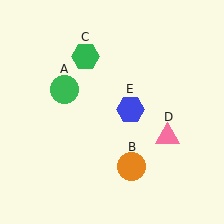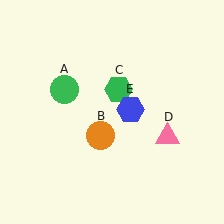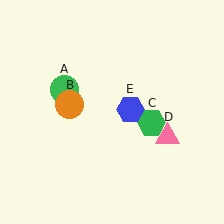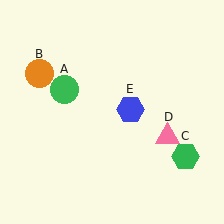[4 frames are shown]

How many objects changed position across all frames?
2 objects changed position: orange circle (object B), green hexagon (object C).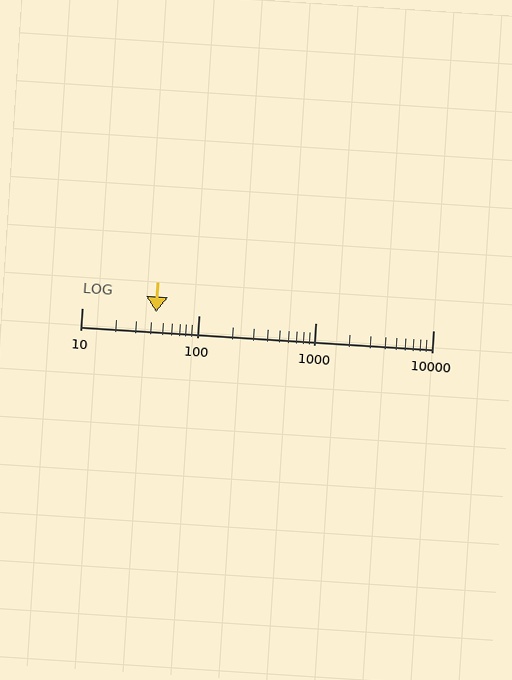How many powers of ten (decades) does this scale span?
The scale spans 3 decades, from 10 to 10000.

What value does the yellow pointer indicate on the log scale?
The pointer indicates approximately 43.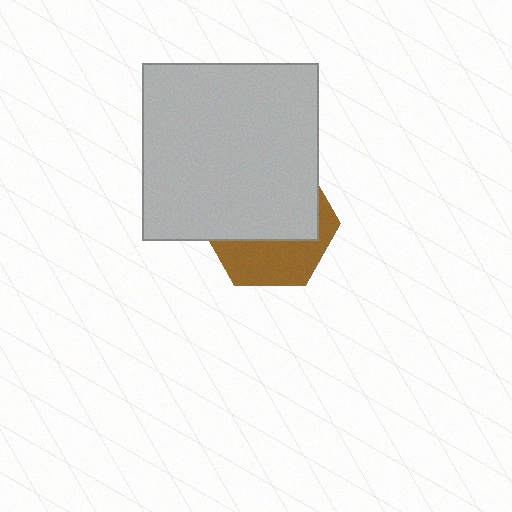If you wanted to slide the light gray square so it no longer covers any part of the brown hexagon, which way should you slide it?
Slide it up — that is the most direct way to separate the two shapes.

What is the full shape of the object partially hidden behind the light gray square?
The partially hidden object is a brown hexagon.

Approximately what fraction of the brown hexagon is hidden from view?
Roughly 63% of the brown hexagon is hidden behind the light gray square.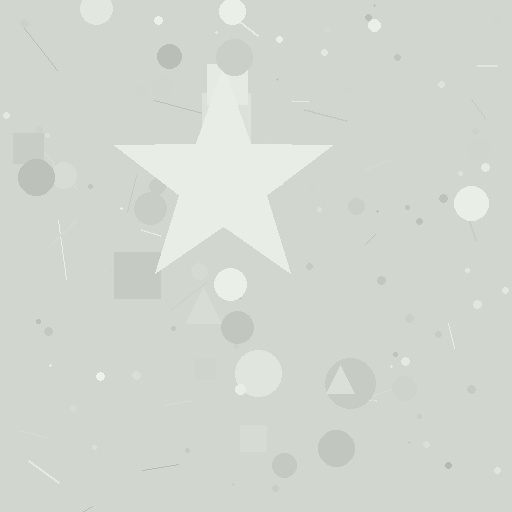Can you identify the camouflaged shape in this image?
The camouflaged shape is a star.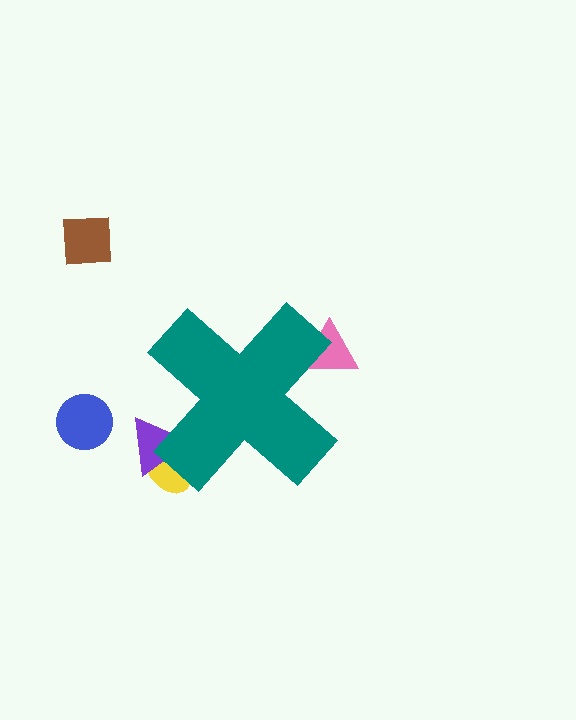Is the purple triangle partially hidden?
Yes, the purple triangle is partially hidden behind the teal cross.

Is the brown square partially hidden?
No, the brown square is fully visible.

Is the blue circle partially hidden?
No, the blue circle is fully visible.